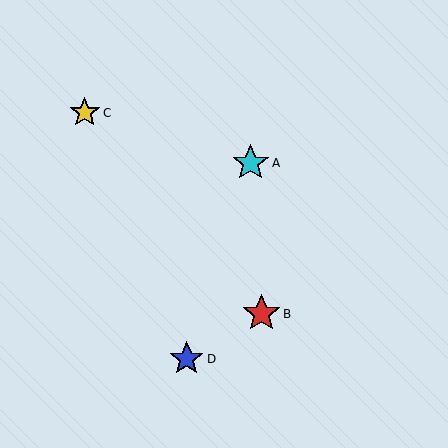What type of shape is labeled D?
Shape D is a blue star.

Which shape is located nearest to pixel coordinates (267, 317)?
The red star (labeled B) at (262, 314) is nearest to that location.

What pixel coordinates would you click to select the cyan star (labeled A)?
Click at (251, 163) to select the cyan star A.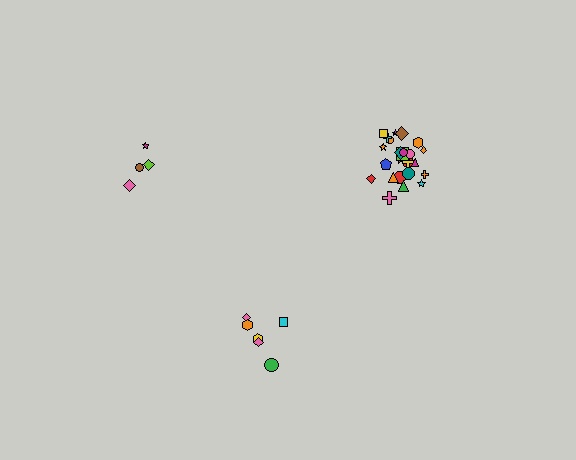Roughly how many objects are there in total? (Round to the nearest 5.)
Roughly 35 objects in total.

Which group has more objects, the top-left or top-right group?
The top-right group.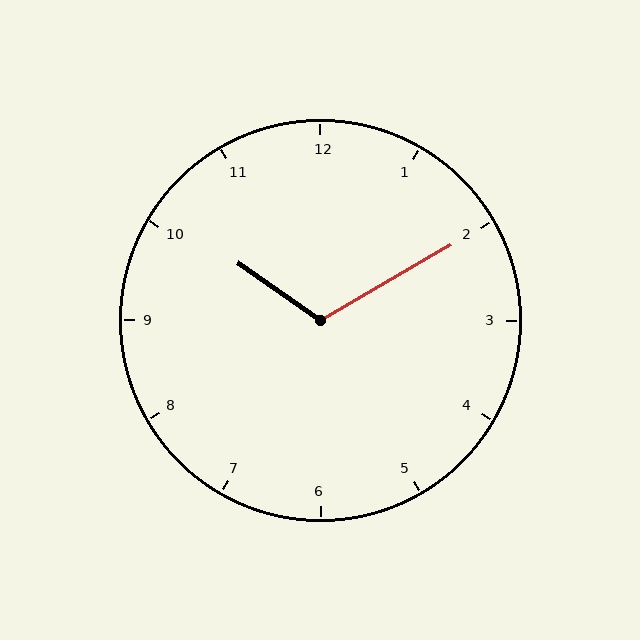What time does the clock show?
10:10.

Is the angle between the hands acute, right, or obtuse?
It is obtuse.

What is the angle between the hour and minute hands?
Approximately 115 degrees.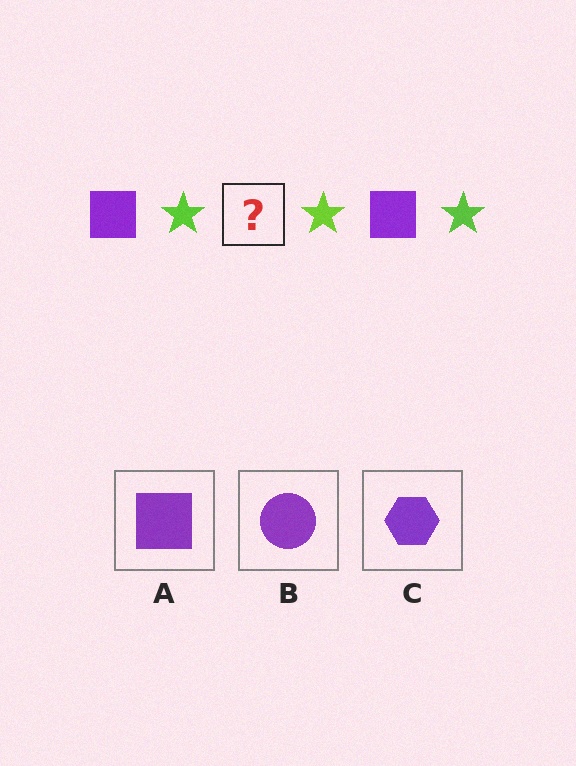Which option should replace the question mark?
Option A.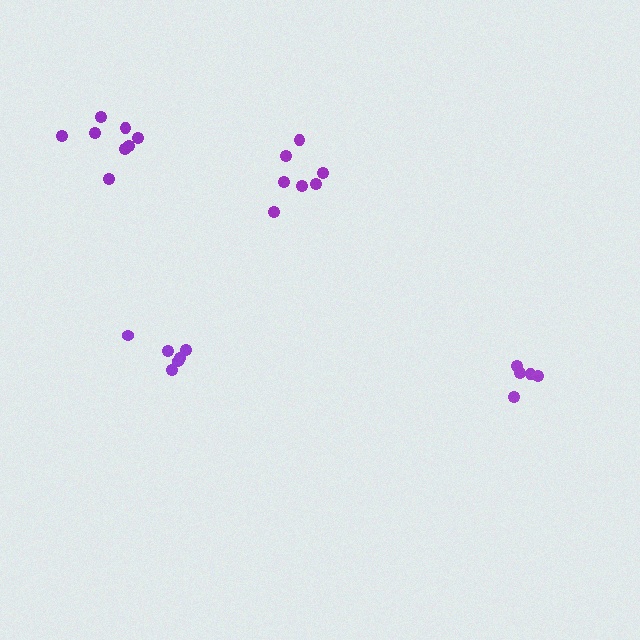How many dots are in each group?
Group 1: 6 dots, Group 2: 8 dots, Group 3: 5 dots, Group 4: 7 dots (26 total).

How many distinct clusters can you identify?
There are 4 distinct clusters.